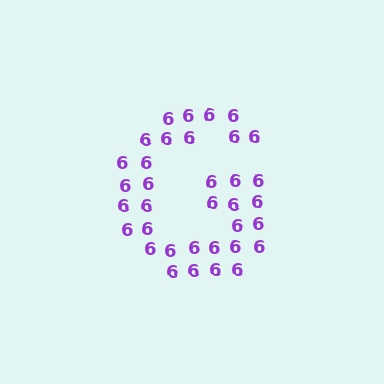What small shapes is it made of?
It is made of small digit 6's.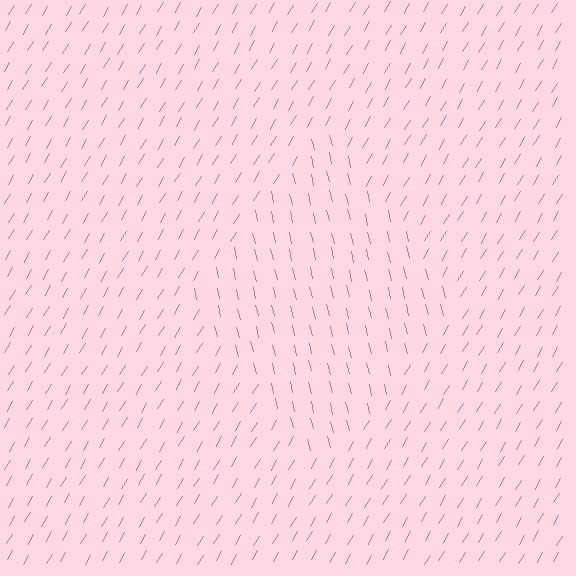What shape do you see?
I see a diamond.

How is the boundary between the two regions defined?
The boundary is defined purely by a change in line orientation (approximately 45 degrees difference). All lines are the same color and thickness.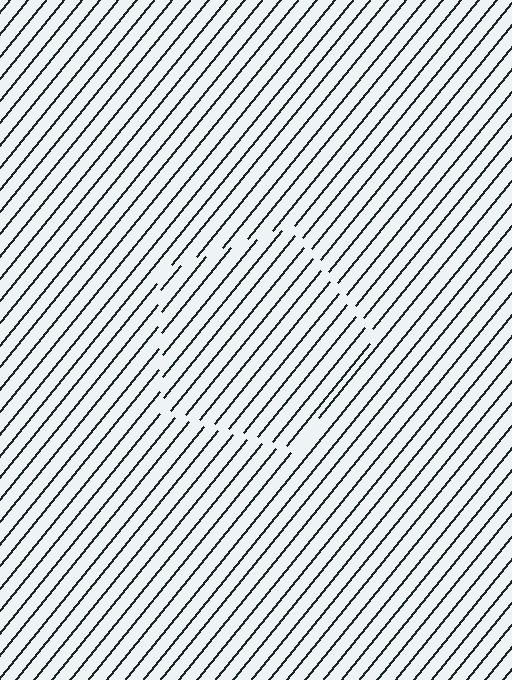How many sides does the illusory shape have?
5 sides — the line-ends trace a pentagon.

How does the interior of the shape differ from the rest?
The interior of the shape contains the same grating, shifted by half a period — the contour is defined by the phase discontinuity where line-ends from the inner and outer gratings abut.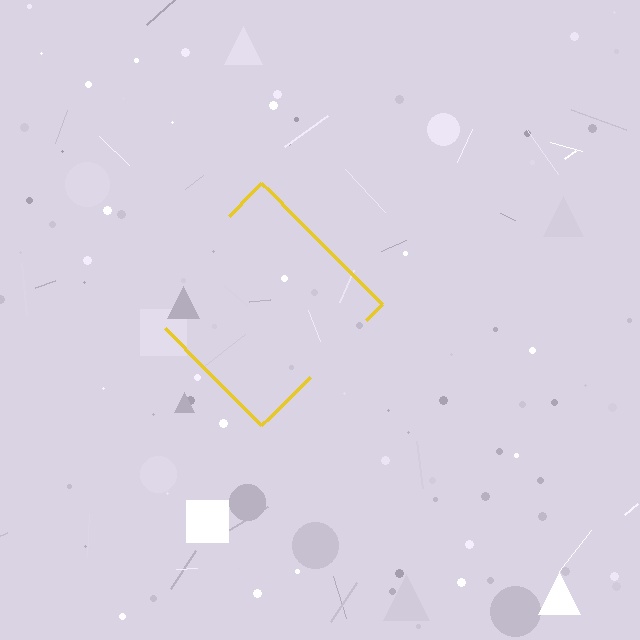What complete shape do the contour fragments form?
The contour fragments form a diamond.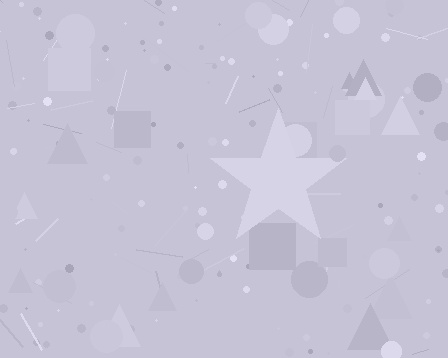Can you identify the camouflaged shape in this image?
The camouflaged shape is a star.